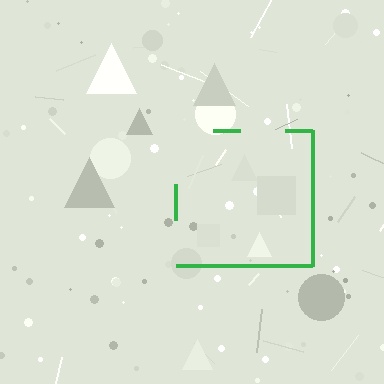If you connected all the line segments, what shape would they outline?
They would outline a square.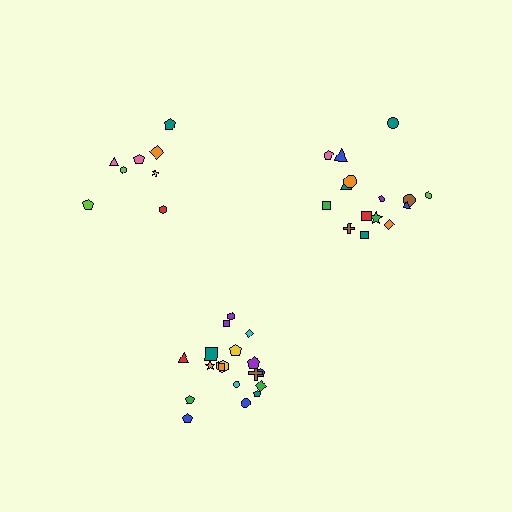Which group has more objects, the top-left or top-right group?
The top-right group.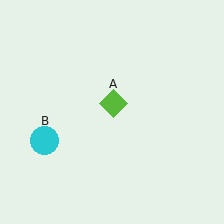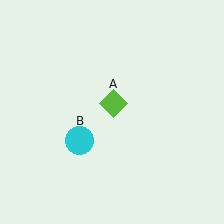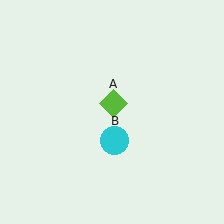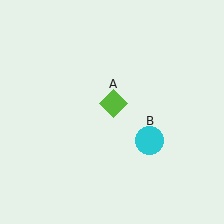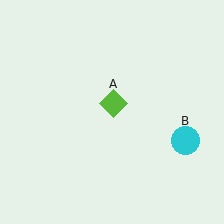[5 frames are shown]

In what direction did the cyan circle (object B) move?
The cyan circle (object B) moved right.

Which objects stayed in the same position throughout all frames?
Lime diamond (object A) remained stationary.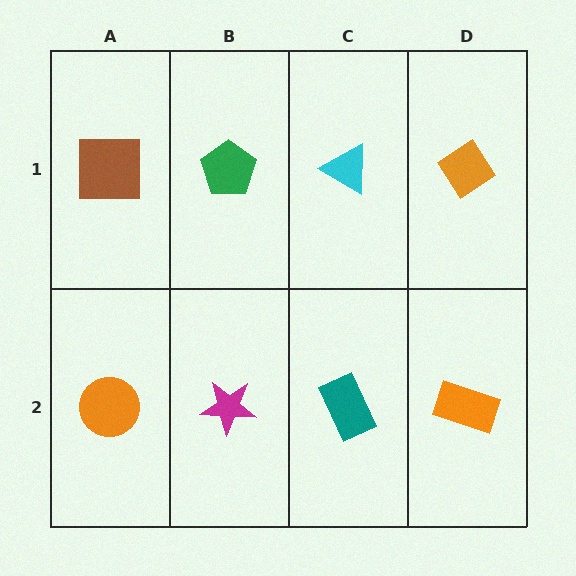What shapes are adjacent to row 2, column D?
An orange diamond (row 1, column D), a teal rectangle (row 2, column C).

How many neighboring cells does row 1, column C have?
3.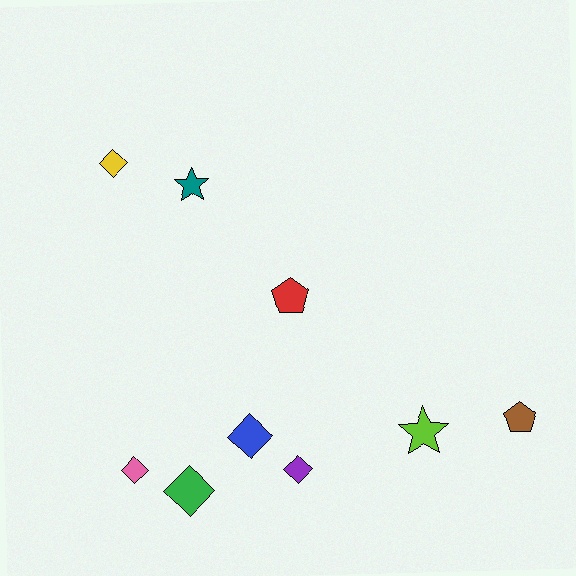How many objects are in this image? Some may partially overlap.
There are 9 objects.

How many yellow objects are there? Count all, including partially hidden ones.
There is 1 yellow object.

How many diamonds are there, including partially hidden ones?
There are 5 diamonds.